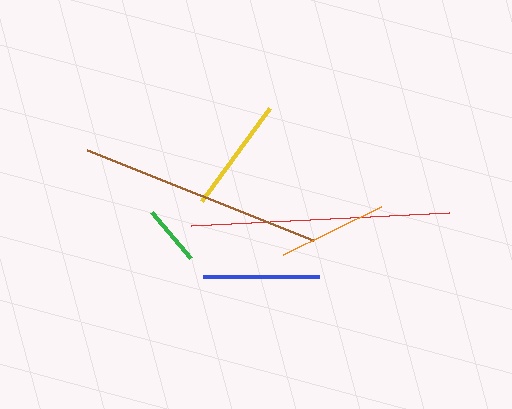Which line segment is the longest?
The red line is the longest at approximately 258 pixels.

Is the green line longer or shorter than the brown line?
The brown line is longer than the green line.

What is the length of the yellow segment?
The yellow segment is approximately 115 pixels long.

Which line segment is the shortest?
The green line is the shortest at approximately 61 pixels.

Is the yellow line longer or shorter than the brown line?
The brown line is longer than the yellow line.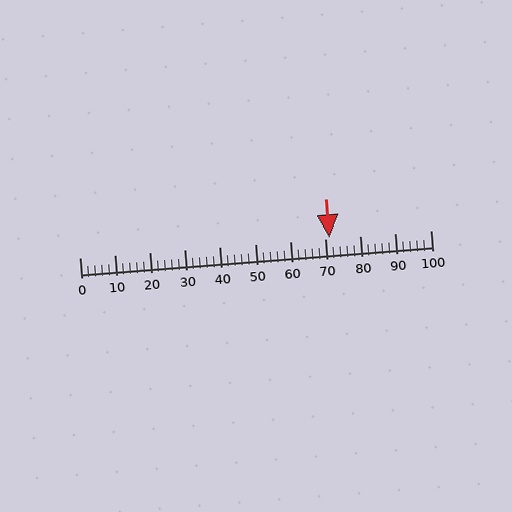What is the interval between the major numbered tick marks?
The major tick marks are spaced 10 units apart.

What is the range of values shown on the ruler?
The ruler shows values from 0 to 100.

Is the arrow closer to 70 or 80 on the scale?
The arrow is closer to 70.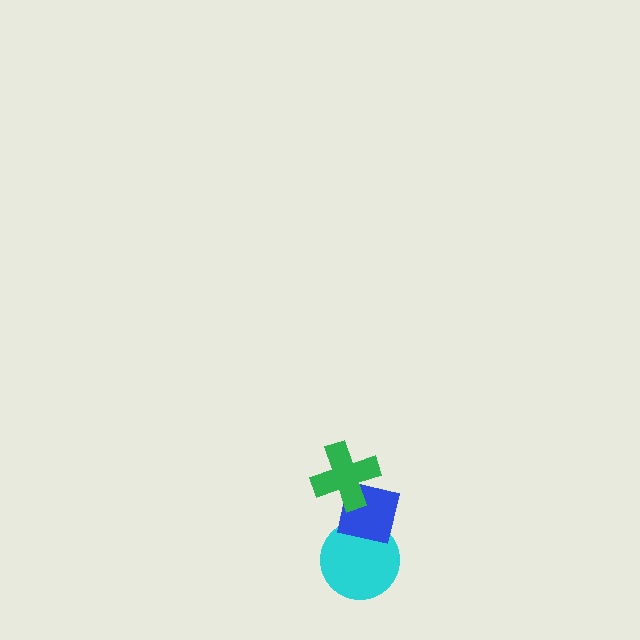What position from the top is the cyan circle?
The cyan circle is 3rd from the top.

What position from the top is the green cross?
The green cross is 1st from the top.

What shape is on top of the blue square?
The green cross is on top of the blue square.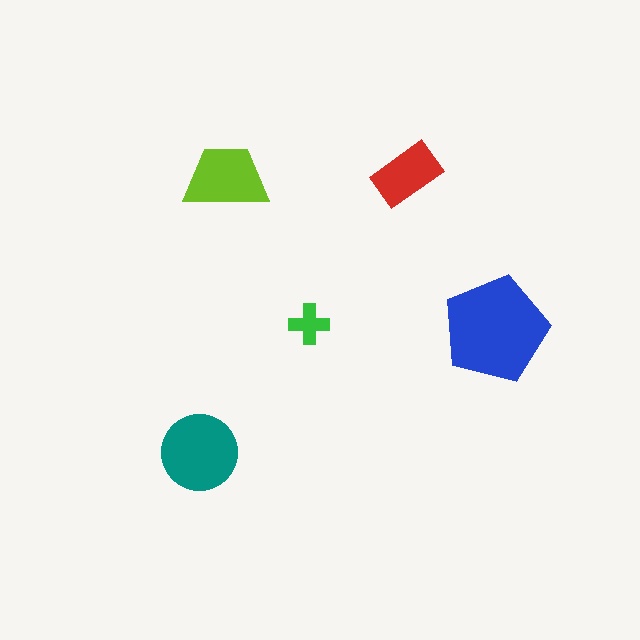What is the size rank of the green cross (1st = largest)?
5th.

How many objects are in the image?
There are 5 objects in the image.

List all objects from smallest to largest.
The green cross, the red rectangle, the lime trapezoid, the teal circle, the blue pentagon.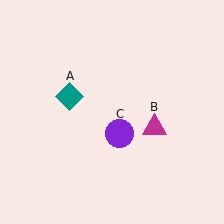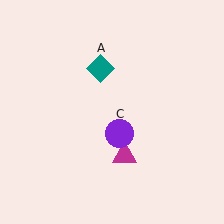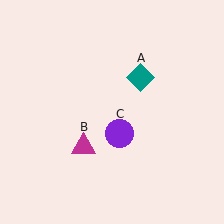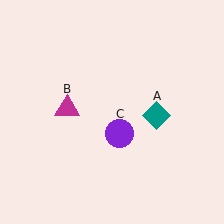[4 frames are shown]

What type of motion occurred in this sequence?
The teal diamond (object A), magenta triangle (object B) rotated clockwise around the center of the scene.